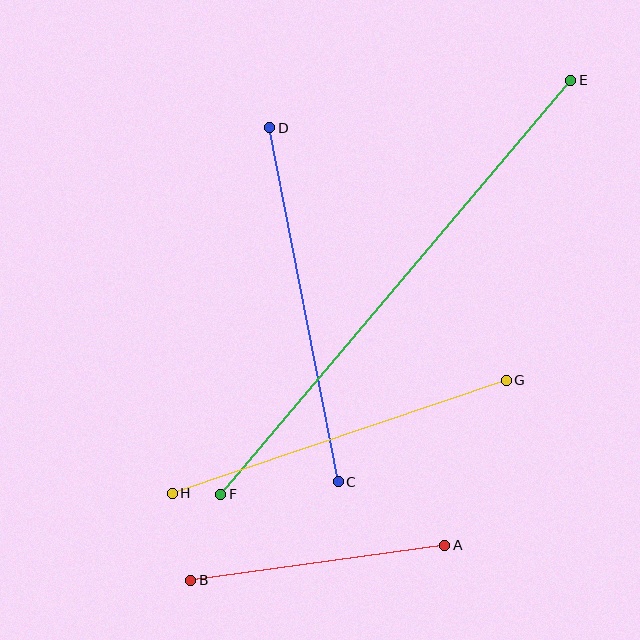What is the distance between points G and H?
The distance is approximately 353 pixels.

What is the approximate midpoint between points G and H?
The midpoint is at approximately (339, 437) pixels.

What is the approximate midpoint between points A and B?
The midpoint is at approximately (318, 563) pixels.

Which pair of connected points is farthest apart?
Points E and F are farthest apart.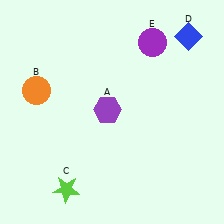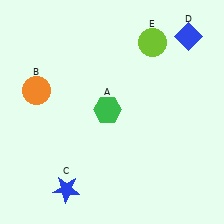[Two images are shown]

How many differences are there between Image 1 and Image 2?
There are 3 differences between the two images.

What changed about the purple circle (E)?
In Image 1, E is purple. In Image 2, it changed to lime.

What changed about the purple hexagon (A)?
In Image 1, A is purple. In Image 2, it changed to green.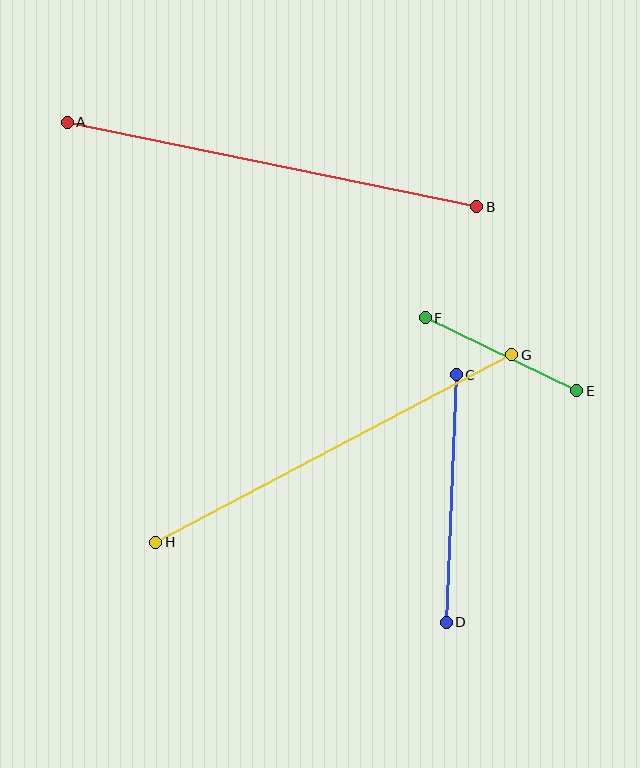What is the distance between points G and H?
The distance is approximately 402 pixels.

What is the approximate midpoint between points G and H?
The midpoint is at approximately (334, 448) pixels.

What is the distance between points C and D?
The distance is approximately 248 pixels.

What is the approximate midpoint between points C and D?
The midpoint is at approximately (451, 499) pixels.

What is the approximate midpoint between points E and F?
The midpoint is at approximately (501, 354) pixels.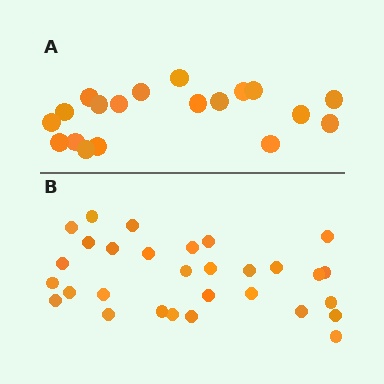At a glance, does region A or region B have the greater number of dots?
Region B (the bottom region) has more dots.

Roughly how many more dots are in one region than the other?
Region B has roughly 12 or so more dots than region A.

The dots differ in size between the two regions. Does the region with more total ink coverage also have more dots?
No. Region A has more total ink coverage because its dots are larger, but region B actually contains more individual dots. Total area can be misleading — the number of items is what matters here.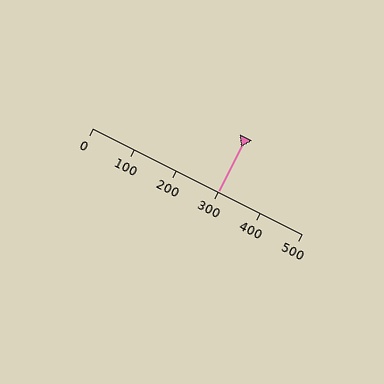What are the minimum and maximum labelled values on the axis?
The axis runs from 0 to 500.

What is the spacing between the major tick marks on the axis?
The major ticks are spaced 100 apart.